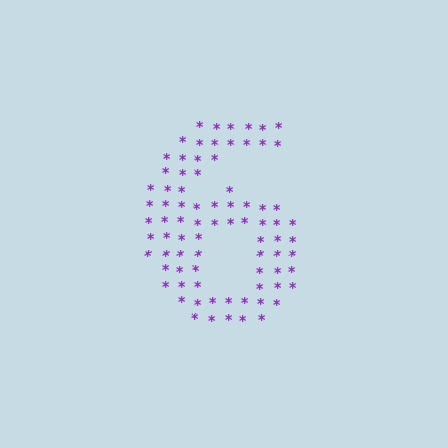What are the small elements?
The small elements are asterisks.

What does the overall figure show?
The overall figure shows the digit 6.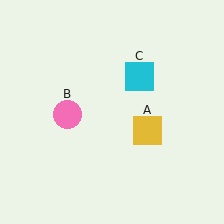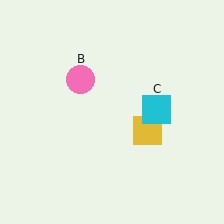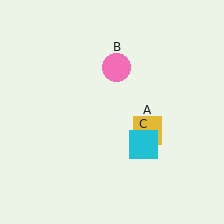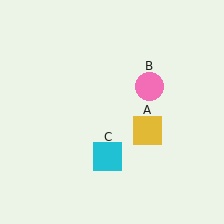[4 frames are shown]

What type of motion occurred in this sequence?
The pink circle (object B), cyan square (object C) rotated clockwise around the center of the scene.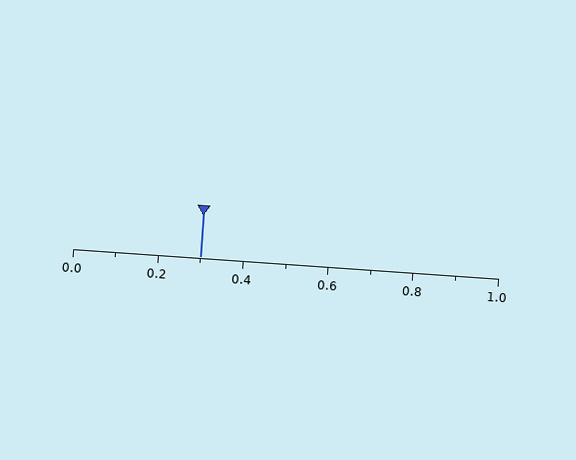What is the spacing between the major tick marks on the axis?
The major ticks are spaced 0.2 apart.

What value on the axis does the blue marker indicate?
The marker indicates approximately 0.3.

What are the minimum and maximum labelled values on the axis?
The axis runs from 0.0 to 1.0.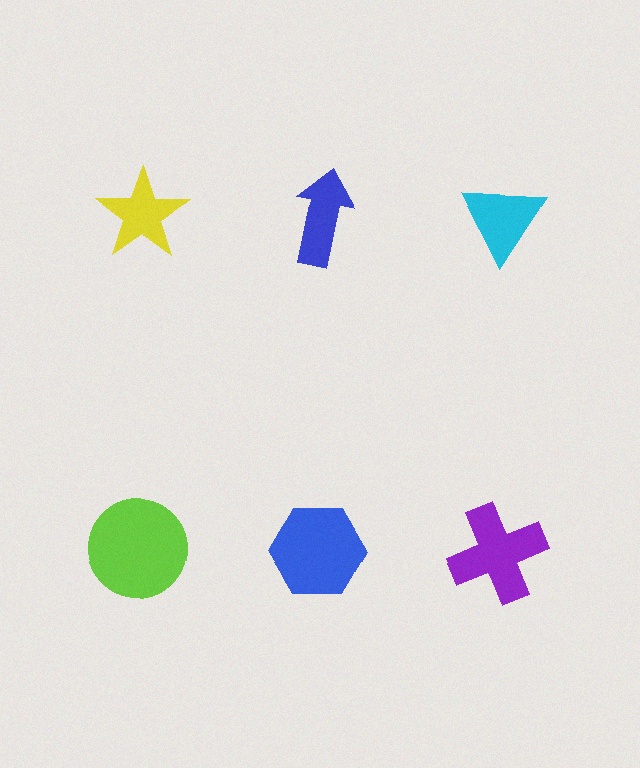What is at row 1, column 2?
A blue arrow.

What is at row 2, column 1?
A lime circle.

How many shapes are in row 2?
3 shapes.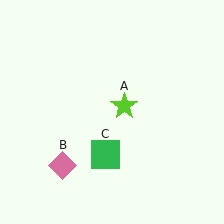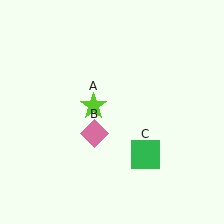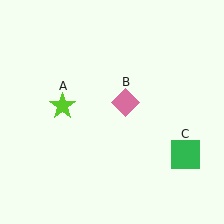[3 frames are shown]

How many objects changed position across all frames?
3 objects changed position: lime star (object A), pink diamond (object B), green square (object C).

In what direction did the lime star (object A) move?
The lime star (object A) moved left.